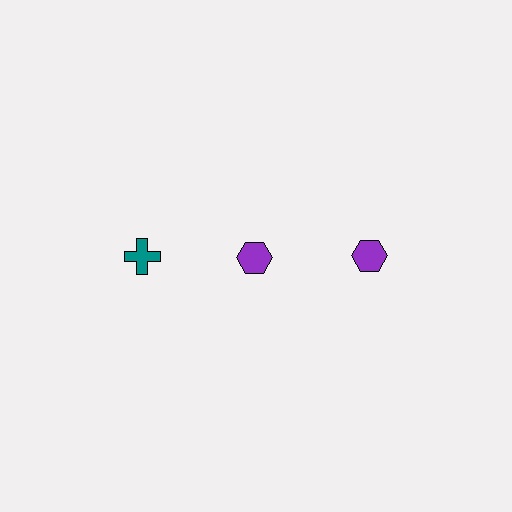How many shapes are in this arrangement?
There are 3 shapes arranged in a grid pattern.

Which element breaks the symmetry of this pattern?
The teal cross in the top row, leftmost column breaks the symmetry. All other shapes are purple hexagons.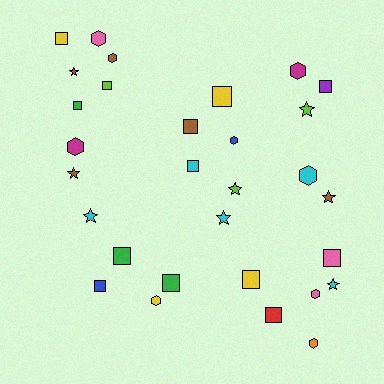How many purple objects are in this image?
There is 1 purple object.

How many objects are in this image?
There are 30 objects.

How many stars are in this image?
There are 8 stars.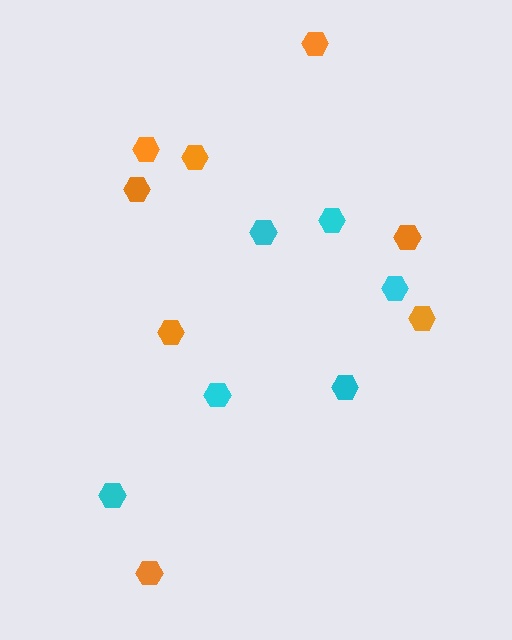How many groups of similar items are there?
There are 2 groups: one group of cyan hexagons (6) and one group of orange hexagons (8).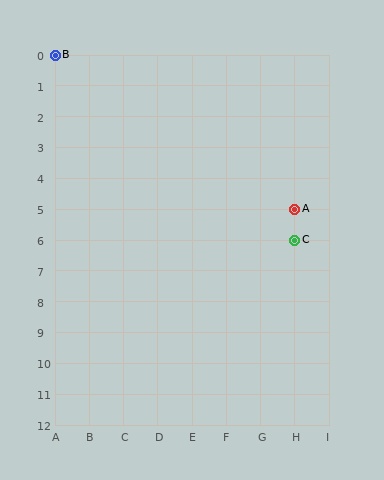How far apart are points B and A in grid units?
Points B and A are 7 columns and 5 rows apart (about 8.6 grid units diagonally).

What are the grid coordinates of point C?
Point C is at grid coordinates (H, 6).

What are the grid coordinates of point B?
Point B is at grid coordinates (A, 0).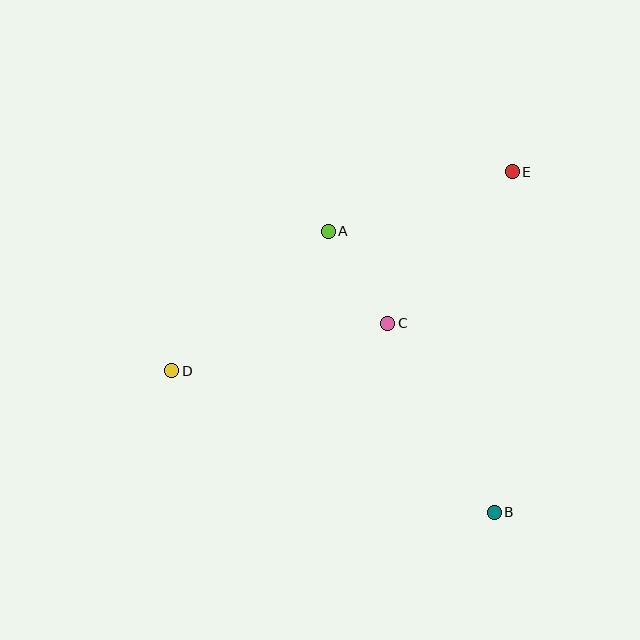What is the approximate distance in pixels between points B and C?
The distance between B and C is approximately 217 pixels.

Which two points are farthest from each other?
Points D and E are farthest from each other.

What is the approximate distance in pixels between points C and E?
The distance between C and E is approximately 196 pixels.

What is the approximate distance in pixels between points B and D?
The distance between B and D is approximately 352 pixels.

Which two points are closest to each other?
Points A and C are closest to each other.